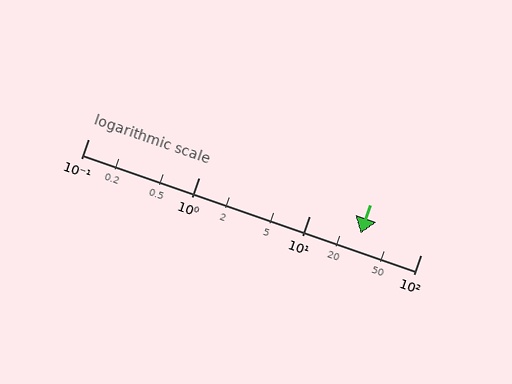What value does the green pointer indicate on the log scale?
The pointer indicates approximately 29.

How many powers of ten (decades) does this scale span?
The scale spans 3 decades, from 0.1 to 100.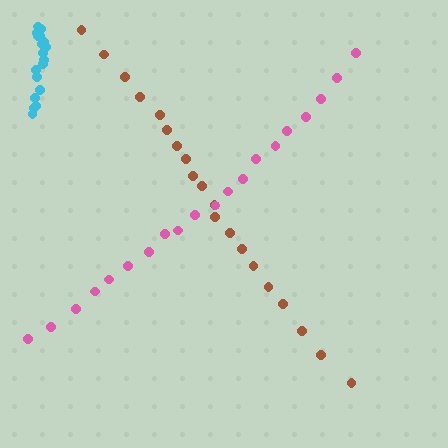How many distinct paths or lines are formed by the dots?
There are 3 distinct paths.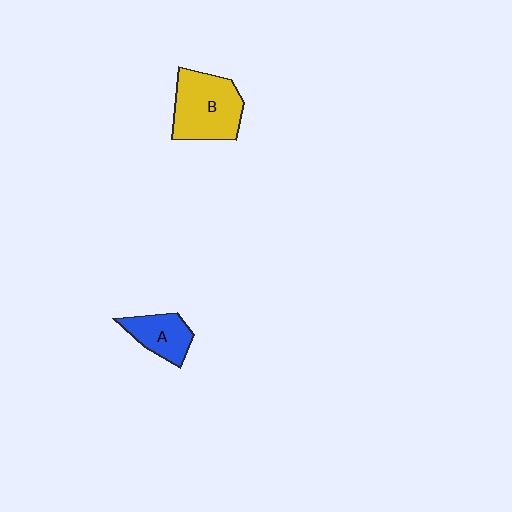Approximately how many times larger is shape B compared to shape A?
Approximately 1.8 times.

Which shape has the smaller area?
Shape A (blue).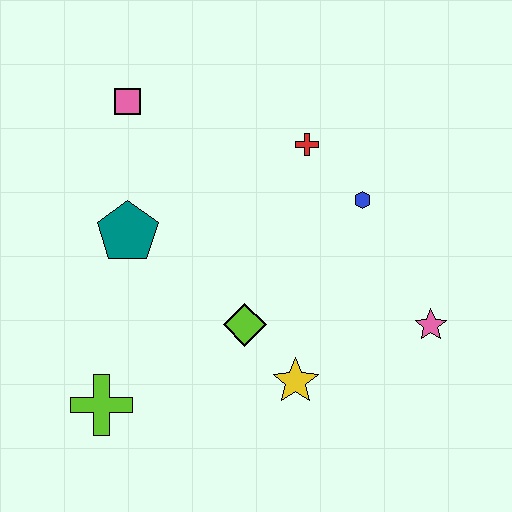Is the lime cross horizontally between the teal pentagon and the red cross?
No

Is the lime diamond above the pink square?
No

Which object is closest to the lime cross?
The lime diamond is closest to the lime cross.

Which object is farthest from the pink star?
The pink square is farthest from the pink star.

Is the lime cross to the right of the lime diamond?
No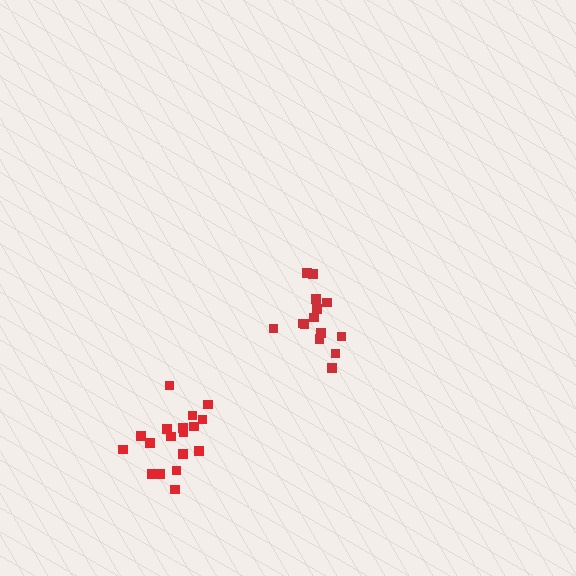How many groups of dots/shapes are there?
There are 2 groups.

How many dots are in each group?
Group 1: 14 dots, Group 2: 18 dots (32 total).